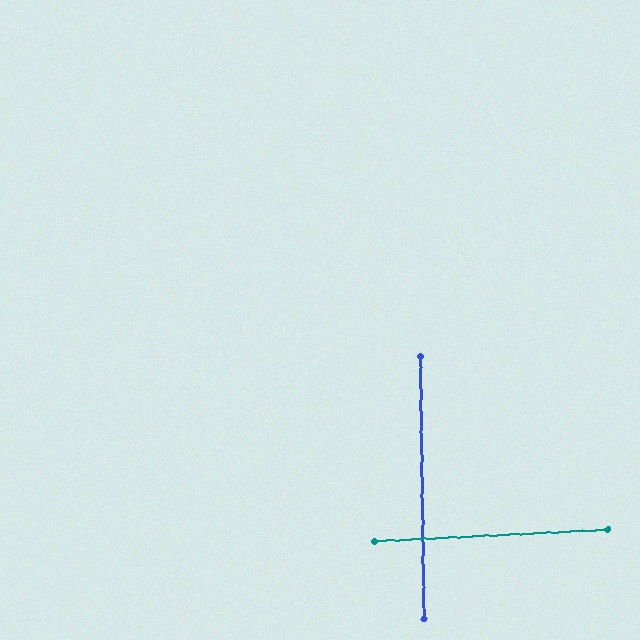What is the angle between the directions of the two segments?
Approximately 88 degrees.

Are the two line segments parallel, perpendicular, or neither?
Perpendicular — they meet at approximately 88°.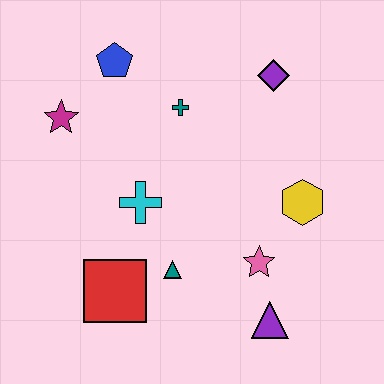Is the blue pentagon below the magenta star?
No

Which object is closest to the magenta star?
The blue pentagon is closest to the magenta star.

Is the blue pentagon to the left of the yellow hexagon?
Yes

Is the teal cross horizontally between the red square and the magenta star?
No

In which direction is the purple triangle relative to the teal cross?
The purple triangle is below the teal cross.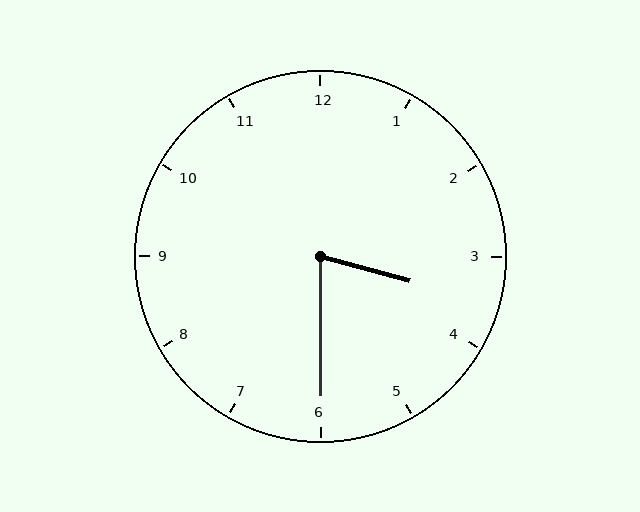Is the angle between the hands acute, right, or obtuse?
It is acute.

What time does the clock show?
3:30.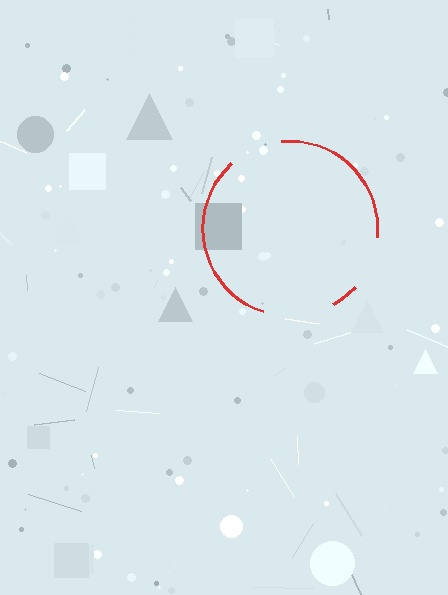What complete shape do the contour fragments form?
The contour fragments form a circle.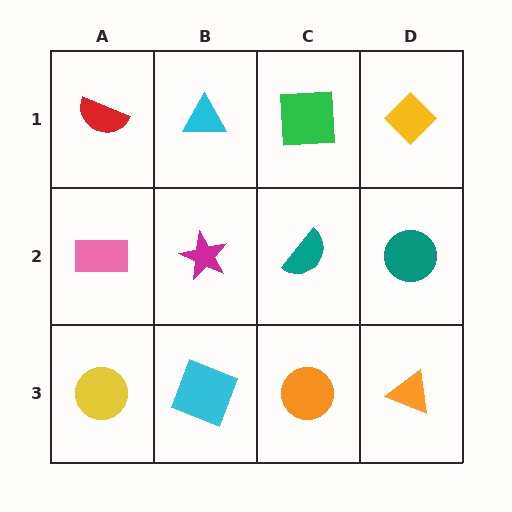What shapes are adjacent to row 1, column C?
A teal semicircle (row 2, column C), a cyan triangle (row 1, column B), a yellow diamond (row 1, column D).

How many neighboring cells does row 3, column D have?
2.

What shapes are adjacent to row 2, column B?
A cyan triangle (row 1, column B), a cyan square (row 3, column B), a pink rectangle (row 2, column A), a teal semicircle (row 2, column C).